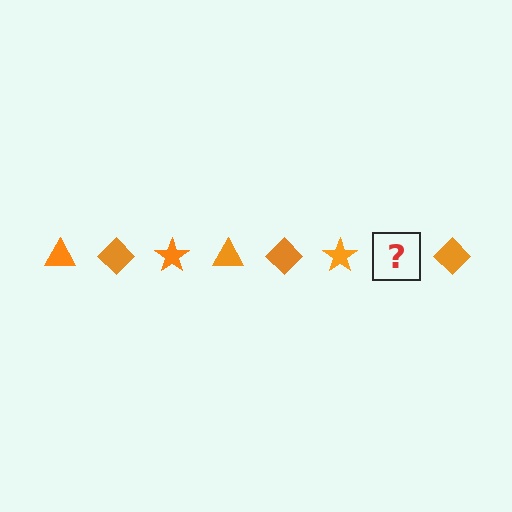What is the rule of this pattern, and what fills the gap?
The rule is that the pattern cycles through triangle, diamond, star shapes in orange. The gap should be filled with an orange triangle.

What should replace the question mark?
The question mark should be replaced with an orange triangle.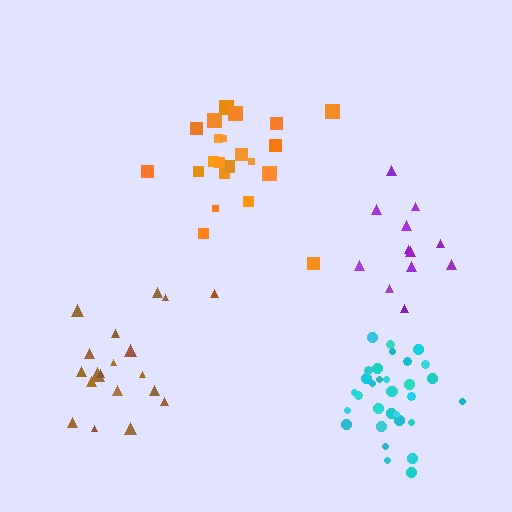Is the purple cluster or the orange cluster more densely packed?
Purple.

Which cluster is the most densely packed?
Cyan.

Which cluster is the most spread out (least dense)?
Orange.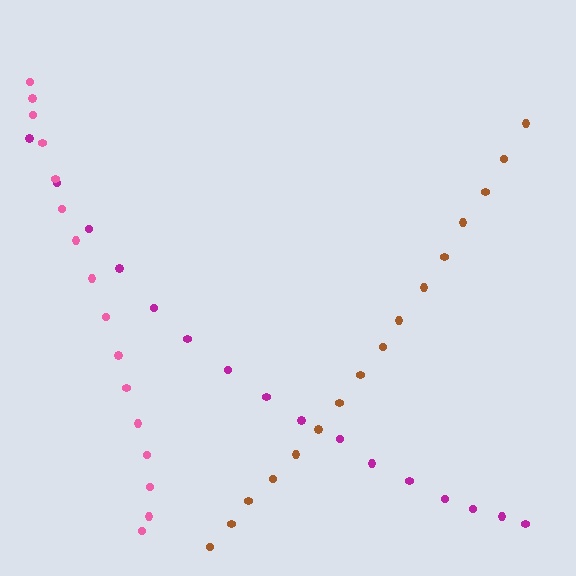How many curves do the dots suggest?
There are 3 distinct paths.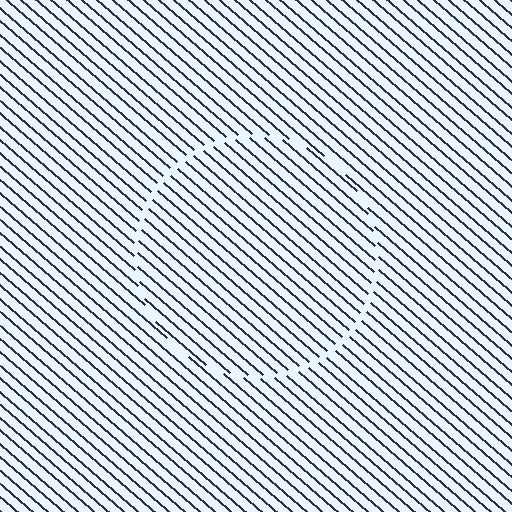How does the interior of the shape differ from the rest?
The interior of the shape contains the same grating, shifted by half a period — the contour is defined by the phase discontinuity where line-ends from the inner and outer gratings abut.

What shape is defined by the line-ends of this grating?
An illusory circle. The interior of the shape contains the same grating, shifted by half a period — the contour is defined by the phase discontinuity where line-ends from the inner and outer gratings abut.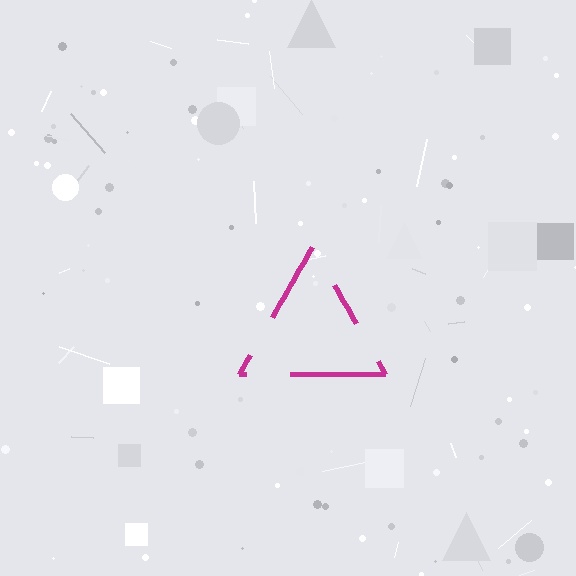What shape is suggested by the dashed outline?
The dashed outline suggests a triangle.